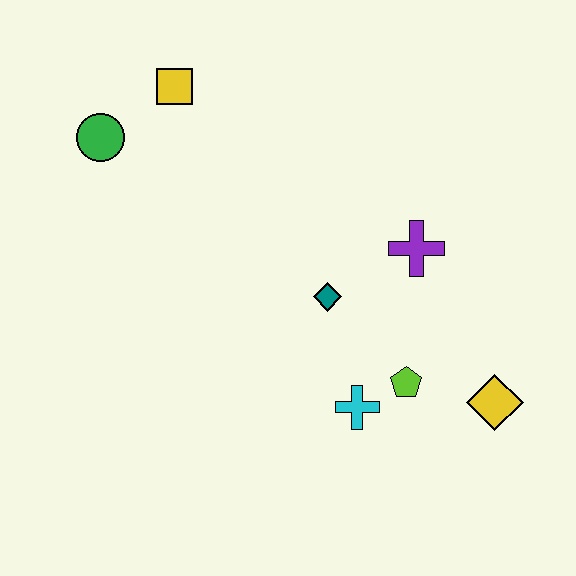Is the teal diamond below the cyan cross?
No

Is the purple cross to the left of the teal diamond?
No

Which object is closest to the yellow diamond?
The lime pentagon is closest to the yellow diamond.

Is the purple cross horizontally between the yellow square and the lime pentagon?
No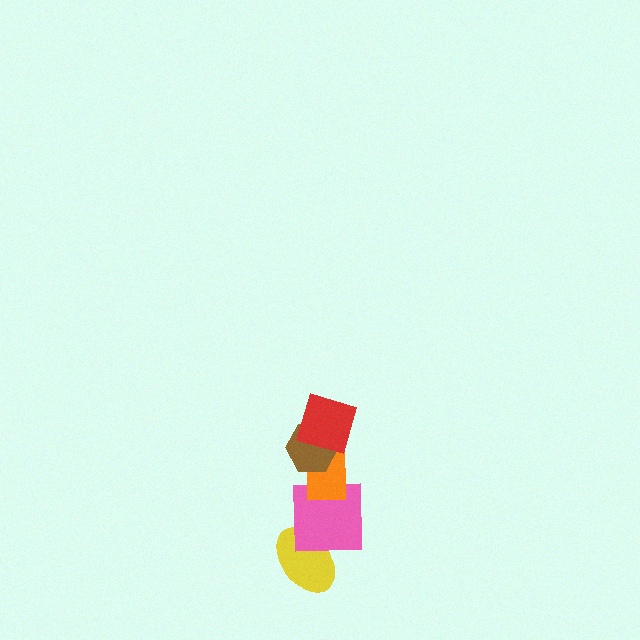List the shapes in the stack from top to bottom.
From top to bottom: the red square, the brown hexagon, the orange rectangle, the pink square, the yellow ellipse.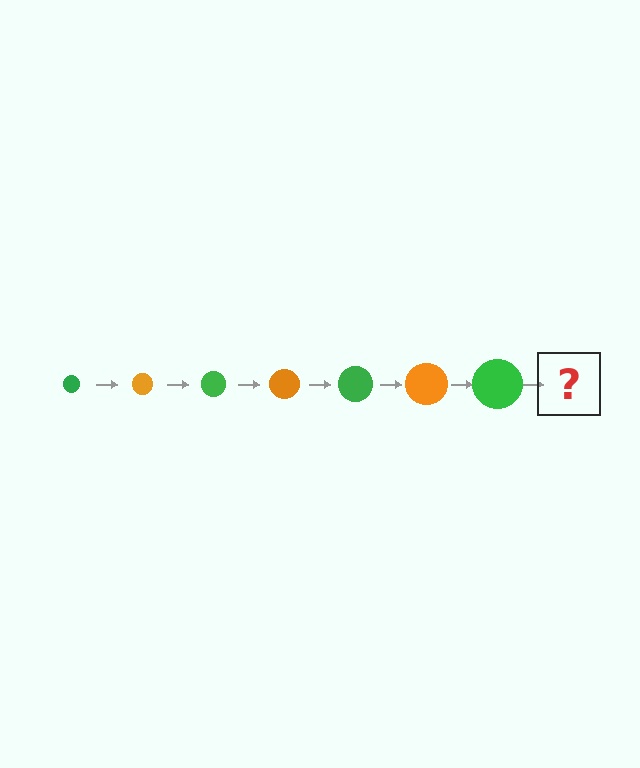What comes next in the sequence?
The next element should be an orange circle, larger than the previous one.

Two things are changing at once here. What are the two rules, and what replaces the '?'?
The two rules are that the circle grows larger each step and the color cycles through green and orange. The '?' should be an orange circle, larger than the previous one.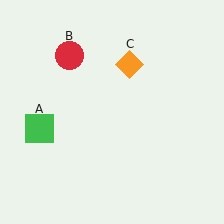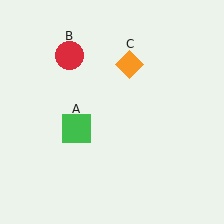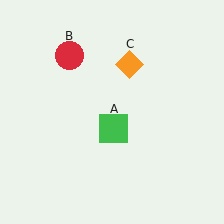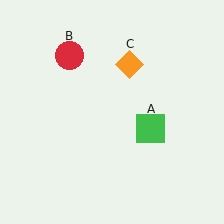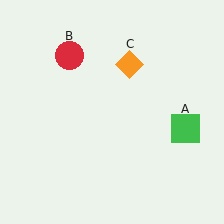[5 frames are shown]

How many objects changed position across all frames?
1 object changed position: green square (object A).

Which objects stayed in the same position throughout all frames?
Red circle (object B) and orange diamond (object C) remained stationary.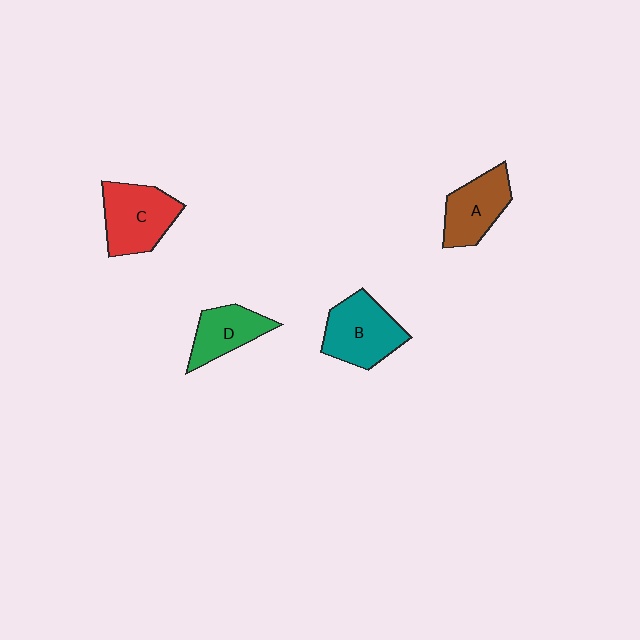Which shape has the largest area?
Shape C (red).